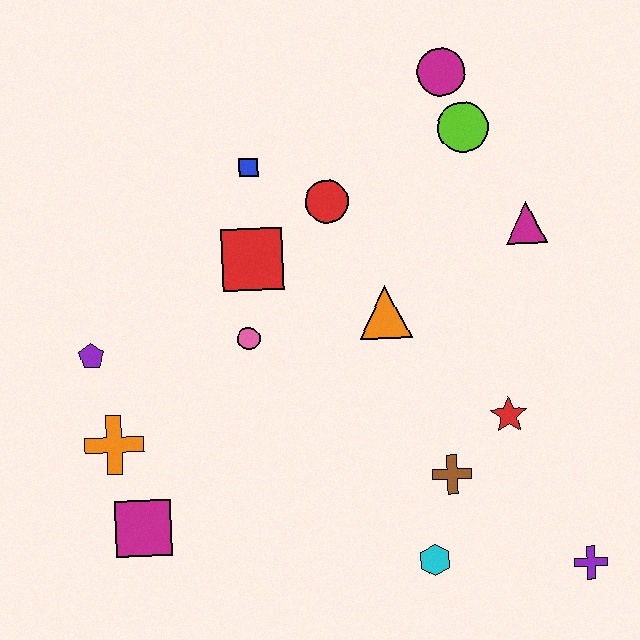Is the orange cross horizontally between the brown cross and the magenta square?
No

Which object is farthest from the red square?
The purple cross is farthest from the red square.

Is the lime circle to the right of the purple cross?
No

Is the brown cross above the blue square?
No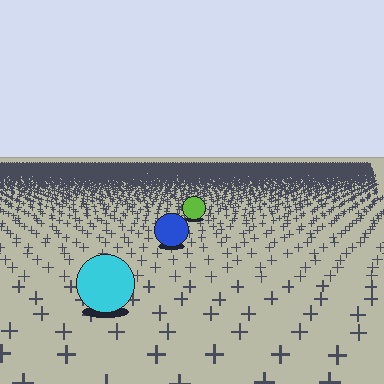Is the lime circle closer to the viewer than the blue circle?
No. The blue circle is closer — you can tell from the texture gradient: the ground texture is coarser near it.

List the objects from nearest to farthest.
From nearest to farthest: the cyan circle, the blue circle, the lime circle.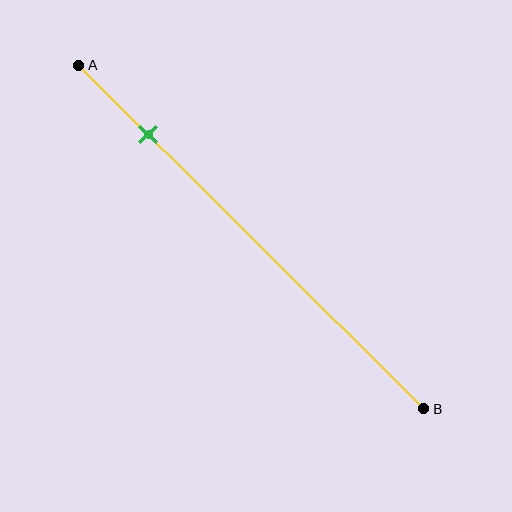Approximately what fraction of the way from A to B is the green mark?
The green mark is approximately 20% of the way from A to B.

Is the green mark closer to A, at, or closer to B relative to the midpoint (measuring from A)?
The green mark is closer to point A than the midpoint of segment AB.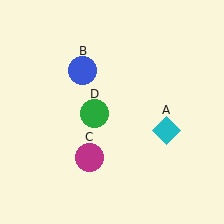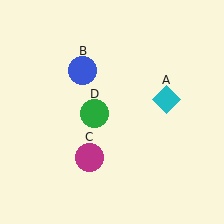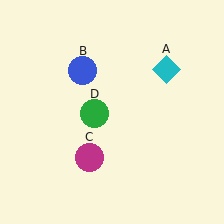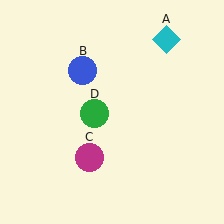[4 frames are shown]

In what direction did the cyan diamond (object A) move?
The cyan diamond (object A) moved up.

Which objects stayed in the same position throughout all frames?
Blue circle (object B) and magenta circle (object C) and green circle (object D) remained stationary.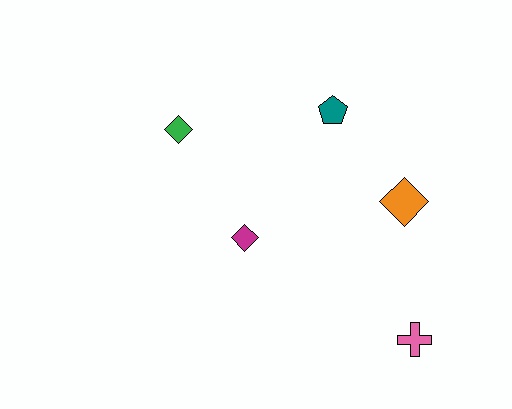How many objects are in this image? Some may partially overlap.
There are 5 objects.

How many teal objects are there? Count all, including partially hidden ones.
There is 1 teal object.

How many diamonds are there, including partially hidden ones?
There are 3 diamonds.